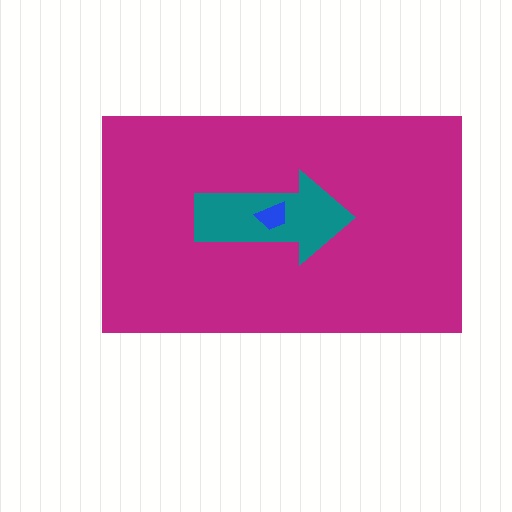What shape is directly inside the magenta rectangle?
The teal arrow.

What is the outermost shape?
The magenta rectangle.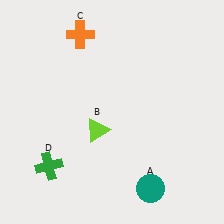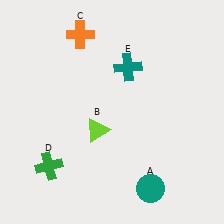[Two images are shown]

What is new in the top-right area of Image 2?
A teal cross (E) was added in the top-right area of Image 2.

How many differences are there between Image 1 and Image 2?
There is 1 difference between the two images.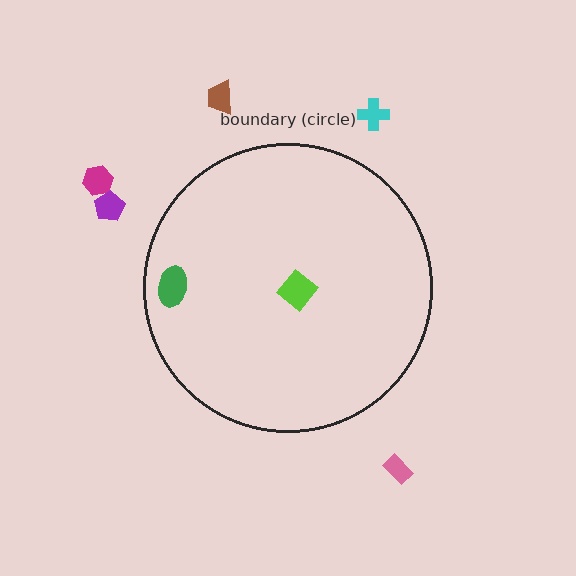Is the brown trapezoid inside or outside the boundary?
Outside.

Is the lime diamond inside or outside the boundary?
Inside.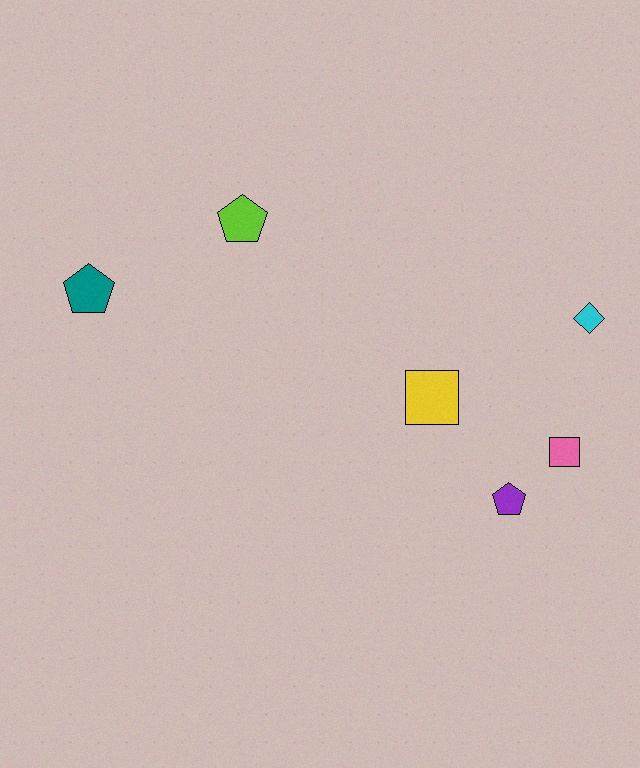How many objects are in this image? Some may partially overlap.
There are 6 objects.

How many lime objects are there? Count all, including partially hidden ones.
There is 1 lime object.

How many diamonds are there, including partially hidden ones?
There is 1 diamond.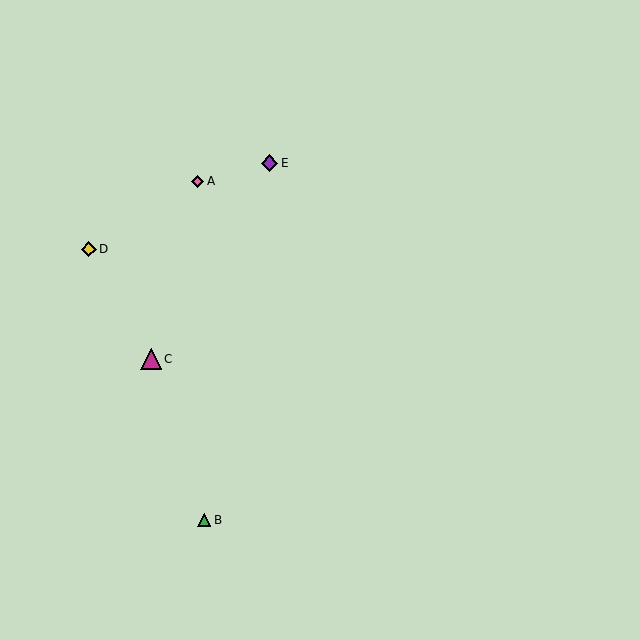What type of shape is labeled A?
Shape A is a pink diamond.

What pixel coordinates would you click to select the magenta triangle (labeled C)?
Click at (151, 359) to select the magenta triangle C.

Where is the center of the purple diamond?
The center of the purple diamond is at (269, 163).